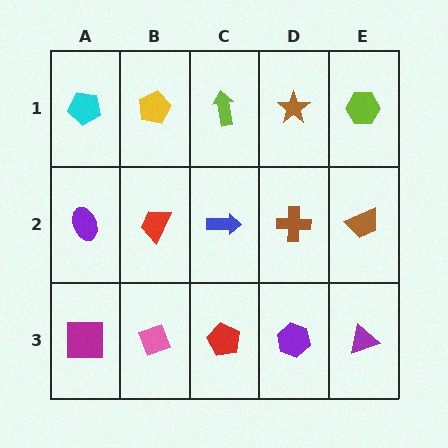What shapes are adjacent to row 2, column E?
A lime hexagon (row 1, column E), a purple triangle (row 3, column E), a brown cross (row 2, column D).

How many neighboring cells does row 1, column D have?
3.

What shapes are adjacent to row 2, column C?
A lime arrow (row 1, column C), a red pentagon (row 3, column C), a red trapezoid (row 2, column B), a brown cross (row 2, column D).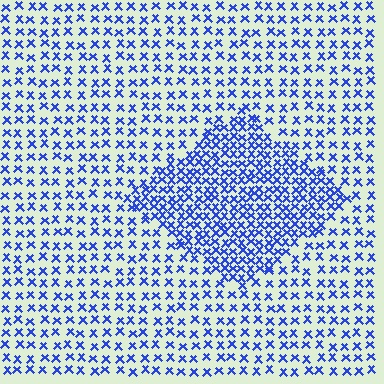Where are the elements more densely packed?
The elements are more densely packed inside the diamond boundary.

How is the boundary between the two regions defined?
The boundary is defined by a change in element density (approximately 2.0x ratio). All elements are the same color, size, and shape.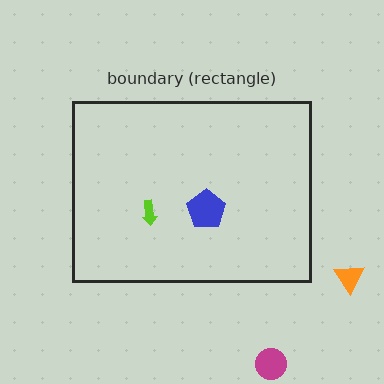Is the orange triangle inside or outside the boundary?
Outside.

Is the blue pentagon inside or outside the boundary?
Inside.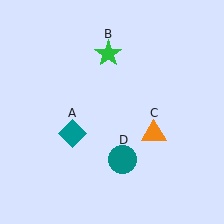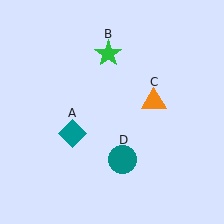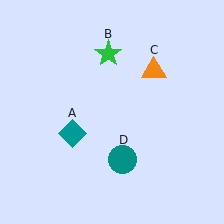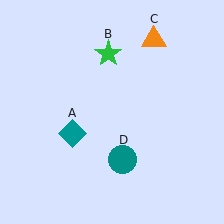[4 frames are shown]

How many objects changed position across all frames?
1 object changed position: orange triangle (object C).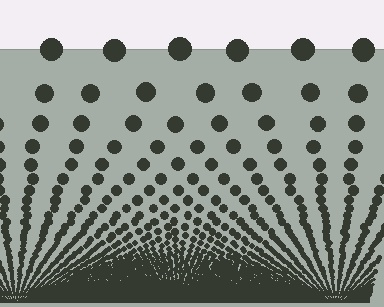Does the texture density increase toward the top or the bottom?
Density increases toward the bottom.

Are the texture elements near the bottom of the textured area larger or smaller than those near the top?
Smaller. The gradient is inverted — elements near the bottom are smaller and denser.